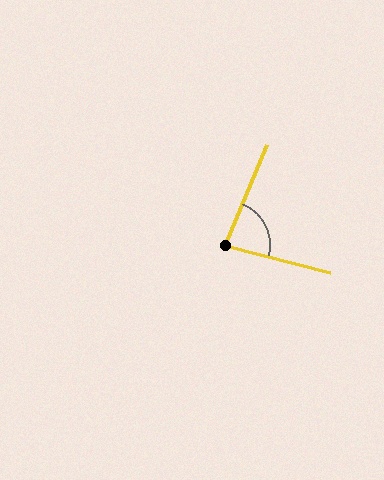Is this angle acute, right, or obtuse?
It is acute.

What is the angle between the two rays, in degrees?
Approximately 82 degrees.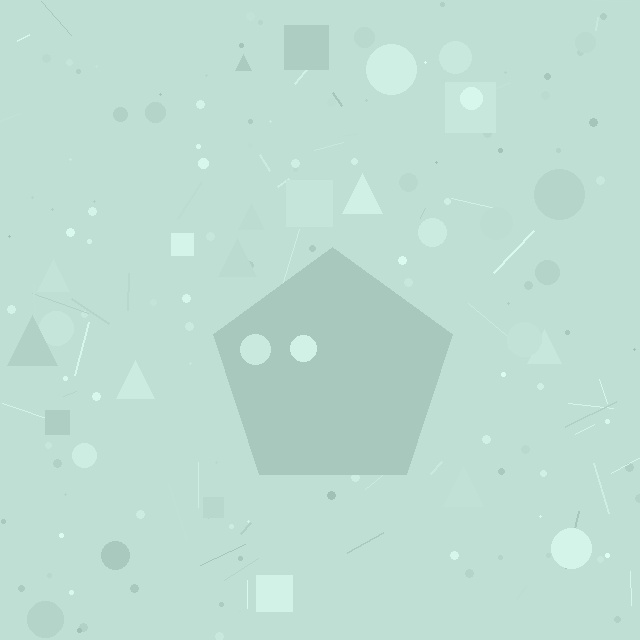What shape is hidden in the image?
A pentagon is hidden in the image.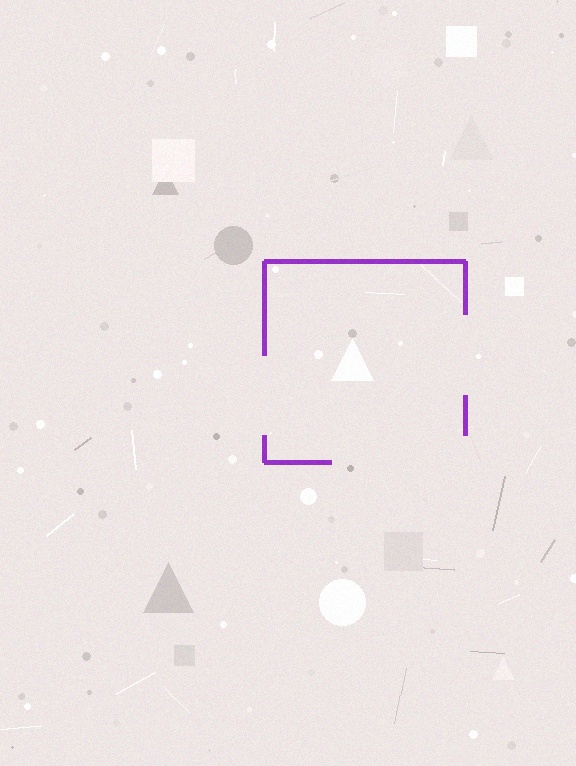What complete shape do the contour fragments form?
The contour fragments form a square.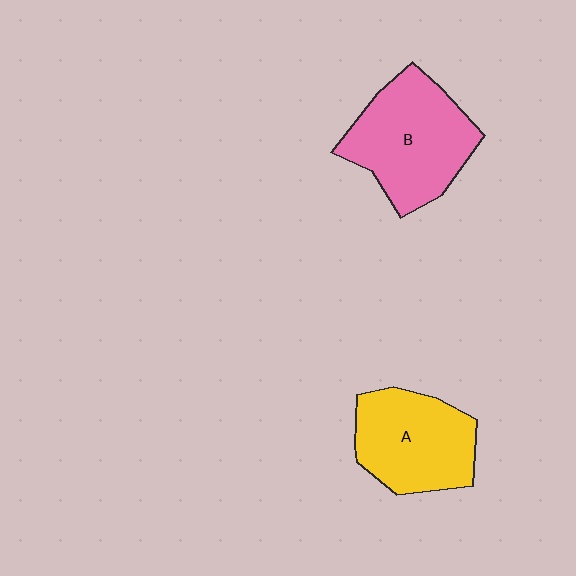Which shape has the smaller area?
Shape A (yellow).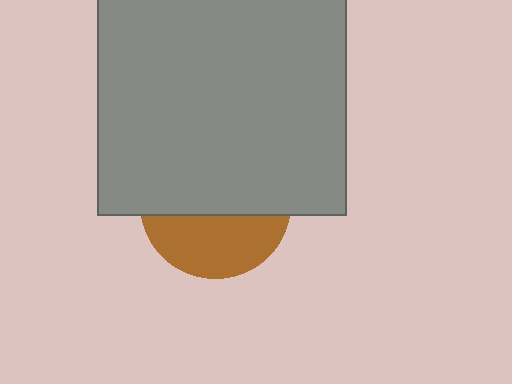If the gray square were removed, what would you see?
You would see the complete brown circle.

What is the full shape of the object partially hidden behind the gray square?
The partially hidden object is a brown circle.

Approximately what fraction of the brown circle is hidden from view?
Roughly 60% of the brown circle is hidden behind the gray square.